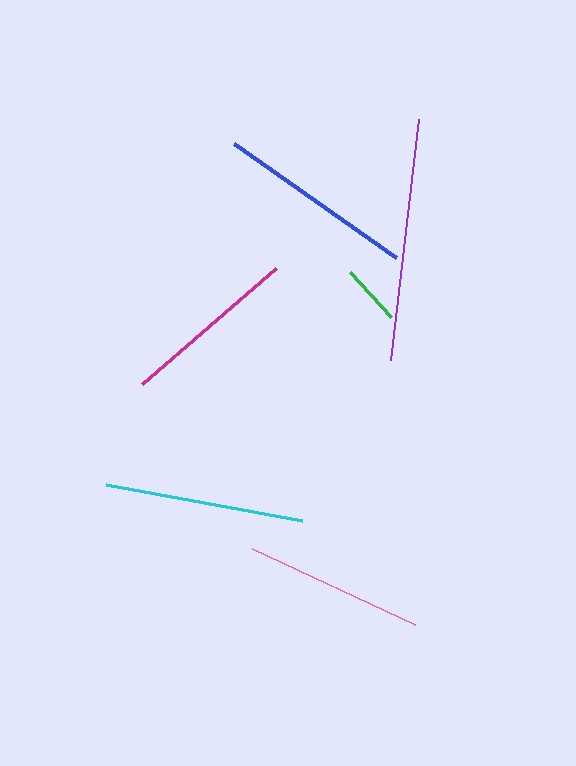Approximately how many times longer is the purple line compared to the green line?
The purple line is approximately 4.0 times the length of the green line.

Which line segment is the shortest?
The green line is the shortest at approximately 61 pixels.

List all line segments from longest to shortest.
From longest to shortest: purple, cyan, blue, pink, magenta, green.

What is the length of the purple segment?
The purple segment is approximately 243 pixels long.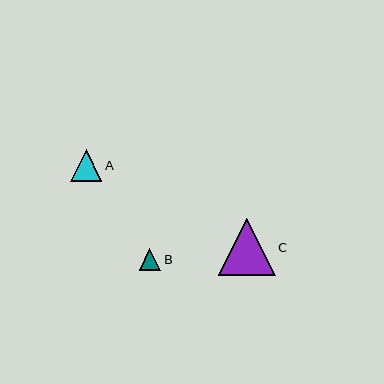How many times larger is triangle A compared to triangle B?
Triangle A is approximately 1.5 times the size of triangle B.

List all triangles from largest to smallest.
From largest to smallest: C, A, B.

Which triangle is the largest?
Triangle C is the largest with a size of approximately 57 pixels.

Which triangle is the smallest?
Triangle B is the smallest with a size of approximately 21 pixels.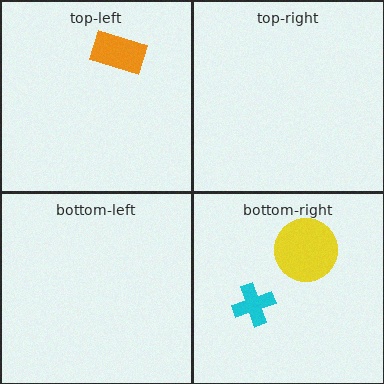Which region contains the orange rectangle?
The top-left region.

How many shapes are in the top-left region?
1.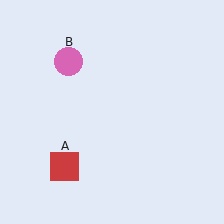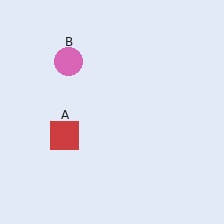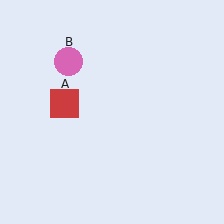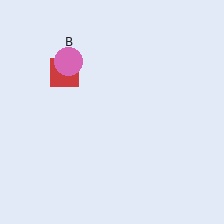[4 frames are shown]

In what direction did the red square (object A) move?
The red square (object A) moved up.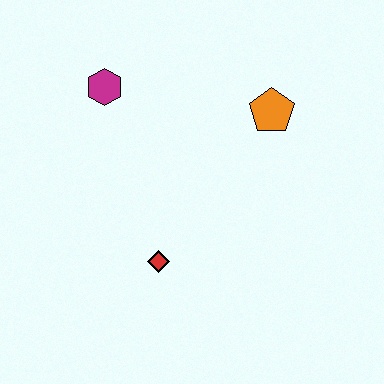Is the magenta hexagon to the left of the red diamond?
Yes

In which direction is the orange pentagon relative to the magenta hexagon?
The orange pentagon is to the right of the magenta hexagon.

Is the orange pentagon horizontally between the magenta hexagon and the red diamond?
No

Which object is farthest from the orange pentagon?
The red diamond is farthest from the orange pentagon.